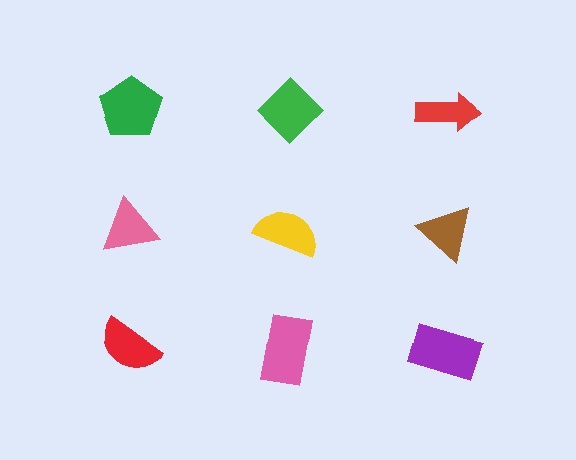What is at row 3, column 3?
A purple rectangle.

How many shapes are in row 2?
3 shapes.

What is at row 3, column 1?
A red semicircle.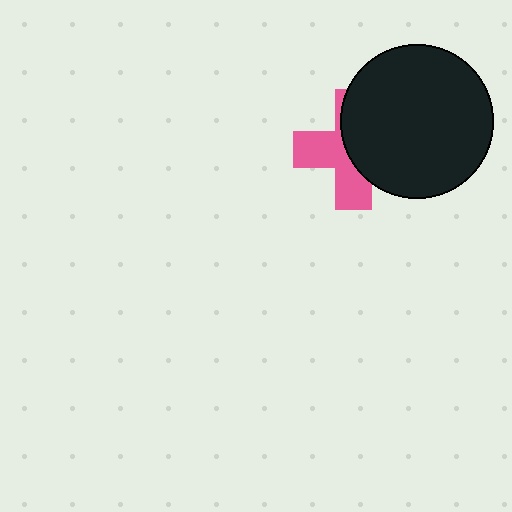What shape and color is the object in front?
The object in front is a black circle.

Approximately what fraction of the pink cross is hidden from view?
Roughly 52% of the pink cross is hidden behind the black circle.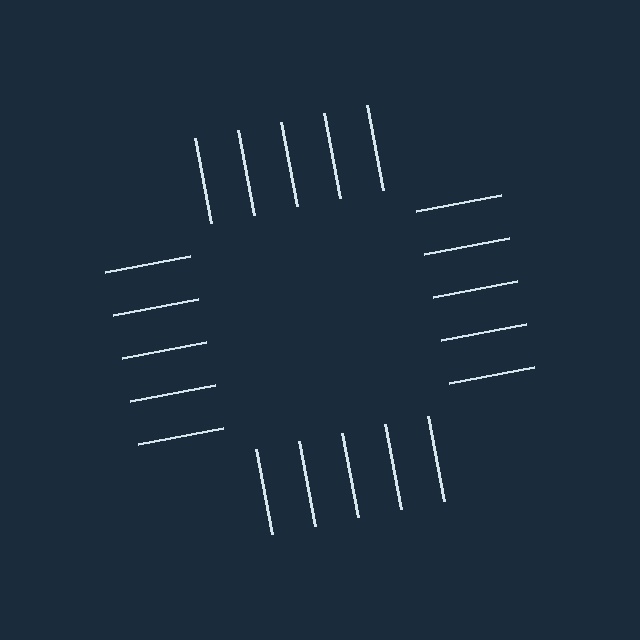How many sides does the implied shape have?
4 sides — the line-ends trace a square.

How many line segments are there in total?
20 — 5 along each of the 4 edges.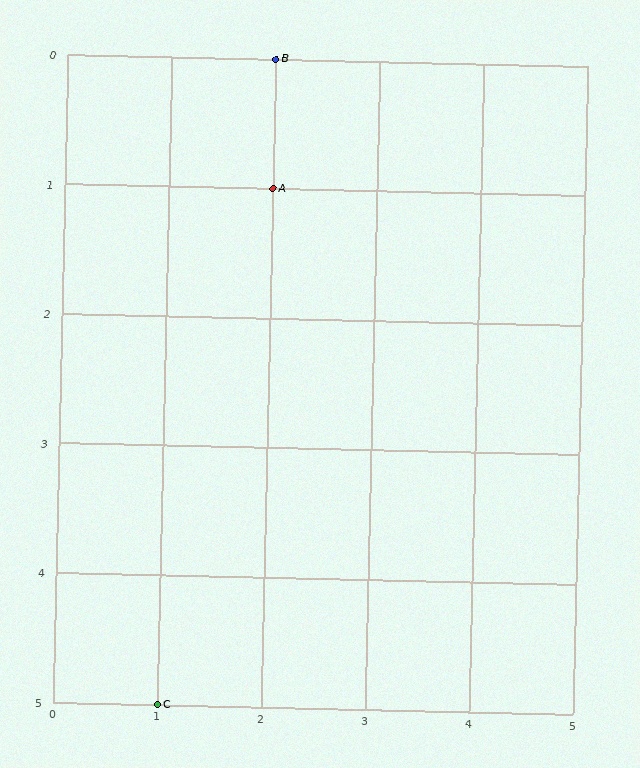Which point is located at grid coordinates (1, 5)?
Point C is at (1, 5).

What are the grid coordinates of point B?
Point B is at grid coordinates (2, 0).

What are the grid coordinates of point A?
Point A is at grid coordinates (2, 1).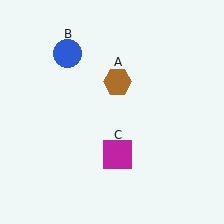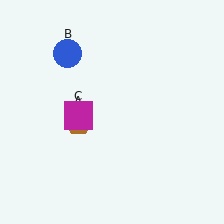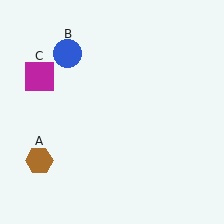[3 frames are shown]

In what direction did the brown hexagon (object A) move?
The brown hexagon (object A) moved down and to the left.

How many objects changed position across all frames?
2 objects changed position: brown hexagon (object A), magenta square (object C).